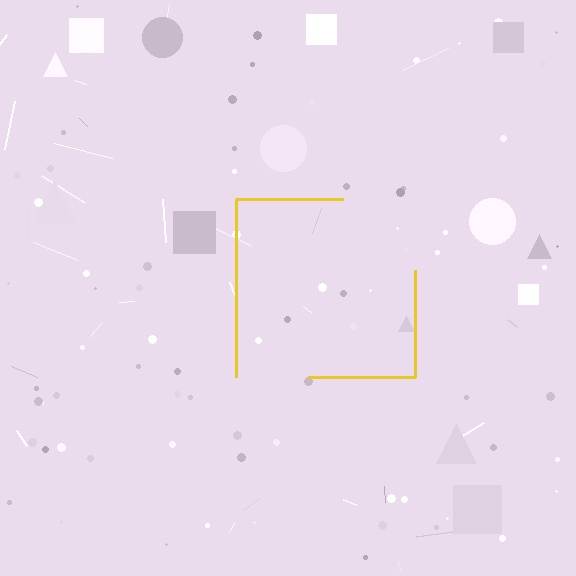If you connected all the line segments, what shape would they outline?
They would outline a square.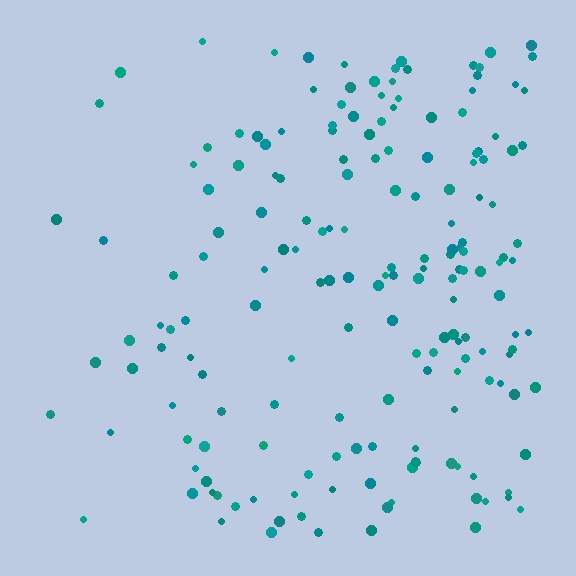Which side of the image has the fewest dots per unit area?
The left.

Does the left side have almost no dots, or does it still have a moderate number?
Still a moderate number, just noticeably fewer than the right.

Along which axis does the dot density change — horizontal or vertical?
Horizontal.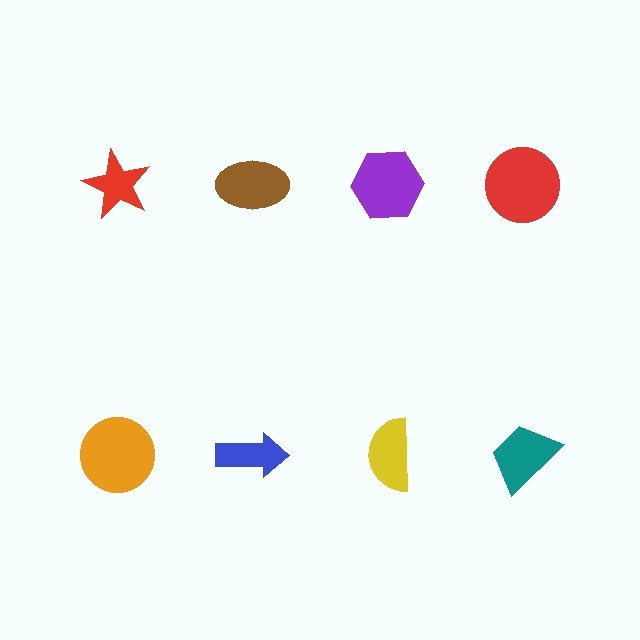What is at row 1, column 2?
A brown ellipse.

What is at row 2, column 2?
A blue arrow.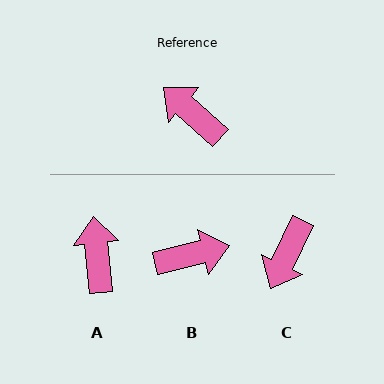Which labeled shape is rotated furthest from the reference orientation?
B, about 125 degrees away.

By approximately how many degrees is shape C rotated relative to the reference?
Approximately 106 degrees counter-clockwise.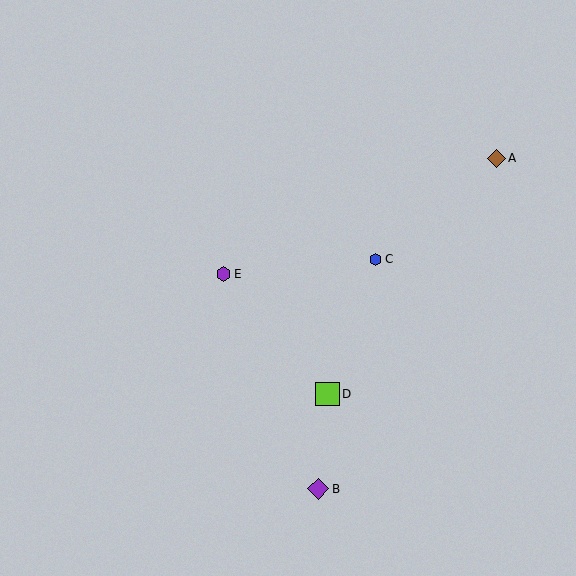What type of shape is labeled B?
Shape B is a purple diamond.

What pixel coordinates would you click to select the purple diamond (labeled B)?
Click at (318, 489) to select the purple diamond B.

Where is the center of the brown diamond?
The center of the brown diamond is at (497, 158).